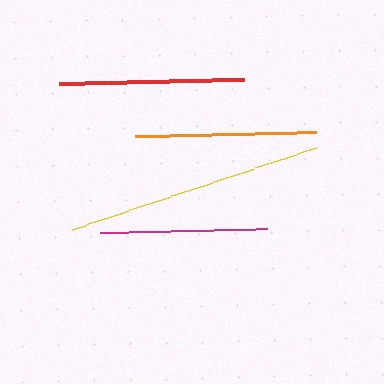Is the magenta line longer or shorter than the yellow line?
The yellow line is longer than the magenta line.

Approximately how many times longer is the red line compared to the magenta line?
The red line is approximately 1.1 times the length of the magenta line.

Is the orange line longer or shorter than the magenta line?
The orange line is longer than the magenta line.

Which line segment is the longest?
The yellow line is the longest at approximately 258 pixels.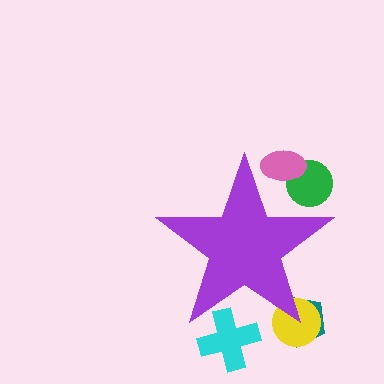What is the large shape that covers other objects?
A purple star.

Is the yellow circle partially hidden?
Yes, the yellow circle is partially hidden behind the purple star.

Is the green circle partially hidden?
Yes, the green circle is partially hidden behind the purple star.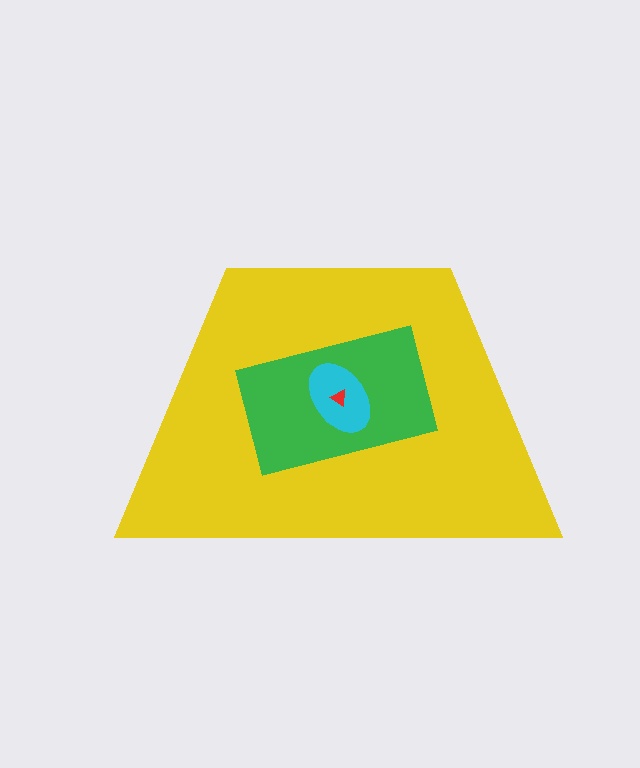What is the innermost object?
The red triangle.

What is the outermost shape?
The yellow trapezoid.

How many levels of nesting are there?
4.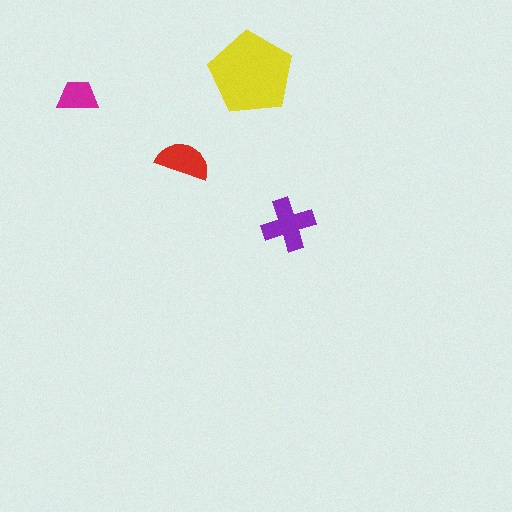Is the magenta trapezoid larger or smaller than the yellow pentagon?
Smaller.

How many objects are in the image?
There are 4 objects in the image.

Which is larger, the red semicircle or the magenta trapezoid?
The red semicircle.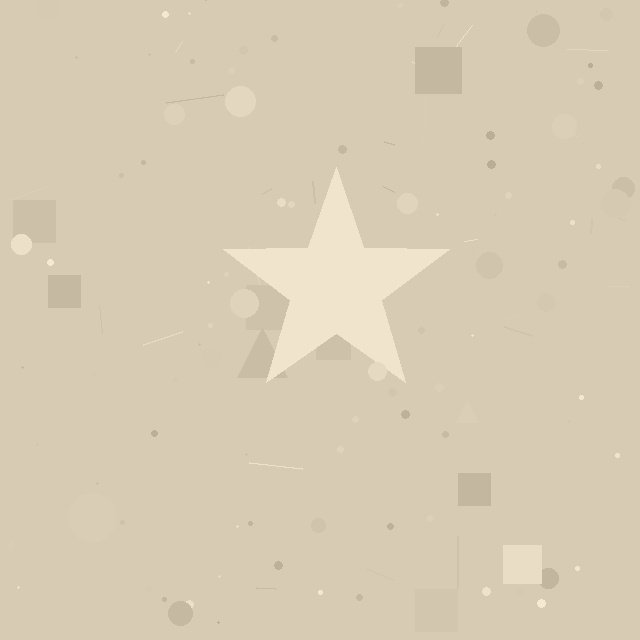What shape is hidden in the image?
A star is hidden in the image.